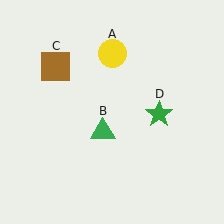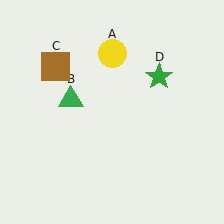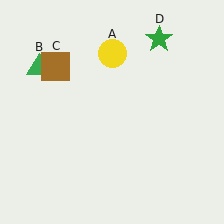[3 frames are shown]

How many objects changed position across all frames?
2 objects changed position: green triangle (object B), green star (object D).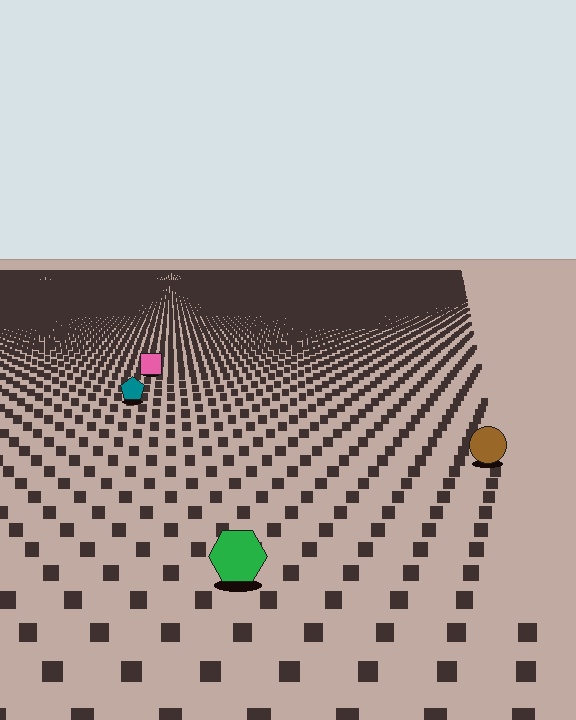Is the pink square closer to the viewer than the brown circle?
No. The brown circle is closer — you can tell from the texture gradient: the ground texture is coarser near it.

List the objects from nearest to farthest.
From nearest to farthest: the green hexagon, the brown circle, the teal pentagon, the pink square.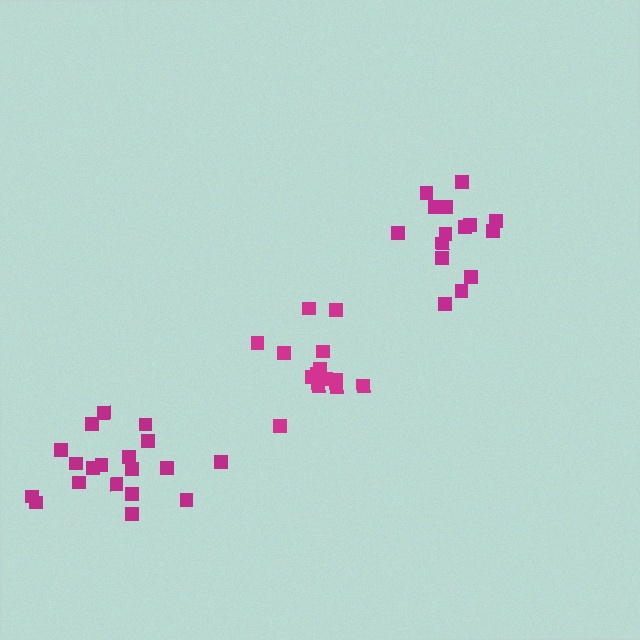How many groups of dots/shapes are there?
There are 3 groups.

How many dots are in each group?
Group 1: 19 dots, Group 2: 15 dots, Group 3: 15 dots (49 total).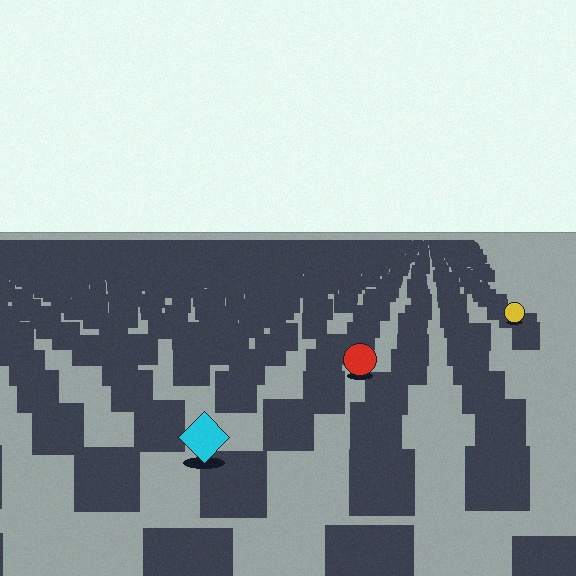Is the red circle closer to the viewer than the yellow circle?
Yes. The red circle is closer — you can tell from the texture gradient: the ground texture is coarser near it.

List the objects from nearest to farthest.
From nearest to farthest: the cyan diamond, the red circle, the yellow circle.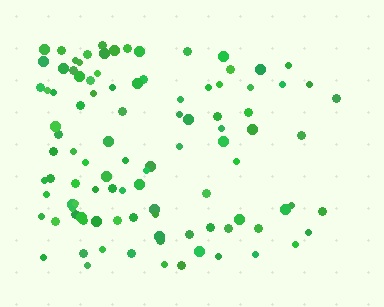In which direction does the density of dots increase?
From right to left, with the left side densest.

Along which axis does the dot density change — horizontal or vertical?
Horizontal.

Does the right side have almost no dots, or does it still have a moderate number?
Still a moderate number, just noticeably fewer than the left.